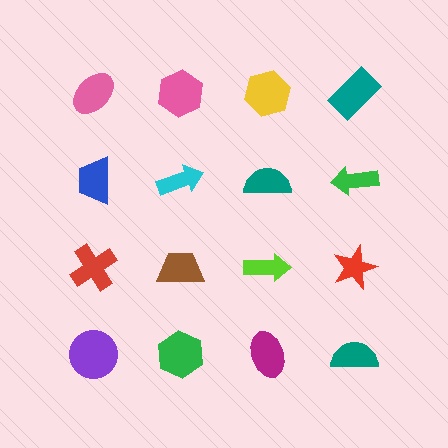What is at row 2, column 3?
A teal semicircle.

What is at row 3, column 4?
A red star.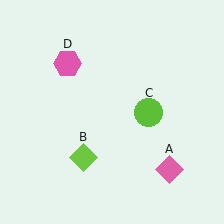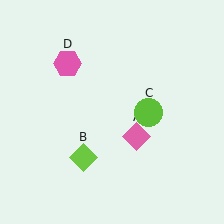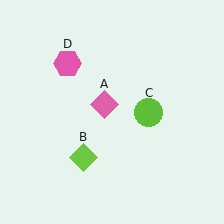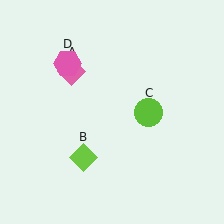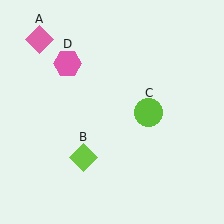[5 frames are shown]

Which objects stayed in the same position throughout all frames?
Lime diamond (object B) and lime circle (object C) and pink hexagon (object D) remained stationary.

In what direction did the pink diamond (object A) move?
The pink diamond (object A) moved up and to the left.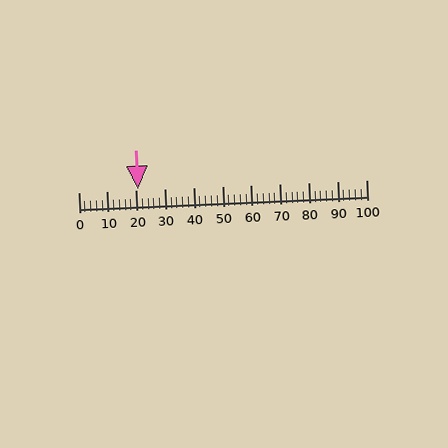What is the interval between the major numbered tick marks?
The major tick marks are spaced 10 units apart.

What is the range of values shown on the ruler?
The ruler shows values from 0 to 100.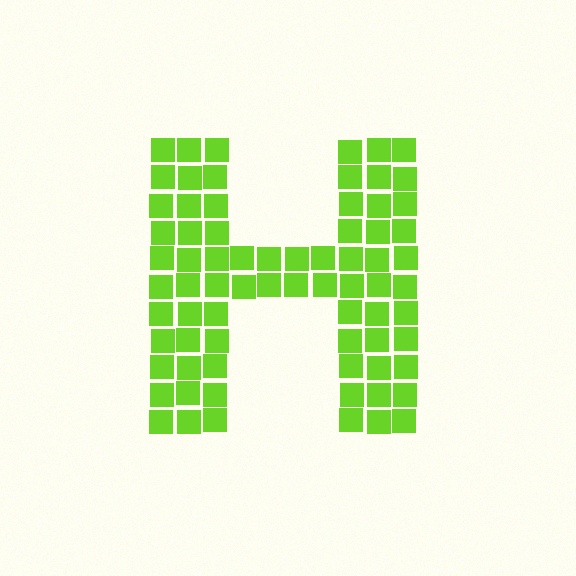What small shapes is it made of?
It is made of small squares.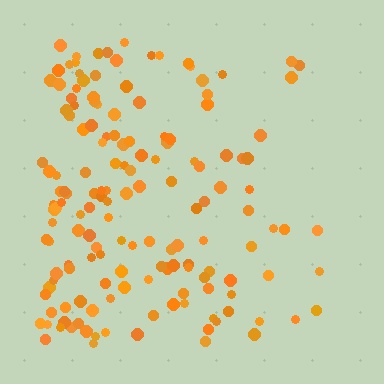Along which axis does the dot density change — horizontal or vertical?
Horizontal.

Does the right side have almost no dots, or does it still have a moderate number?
Still a moderate number, just noticeably fewer than the left.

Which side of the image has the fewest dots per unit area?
The right.